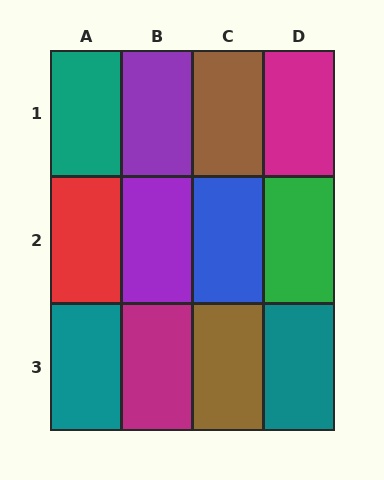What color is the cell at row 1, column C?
Brown.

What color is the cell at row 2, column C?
Blue.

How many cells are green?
1 cell is green.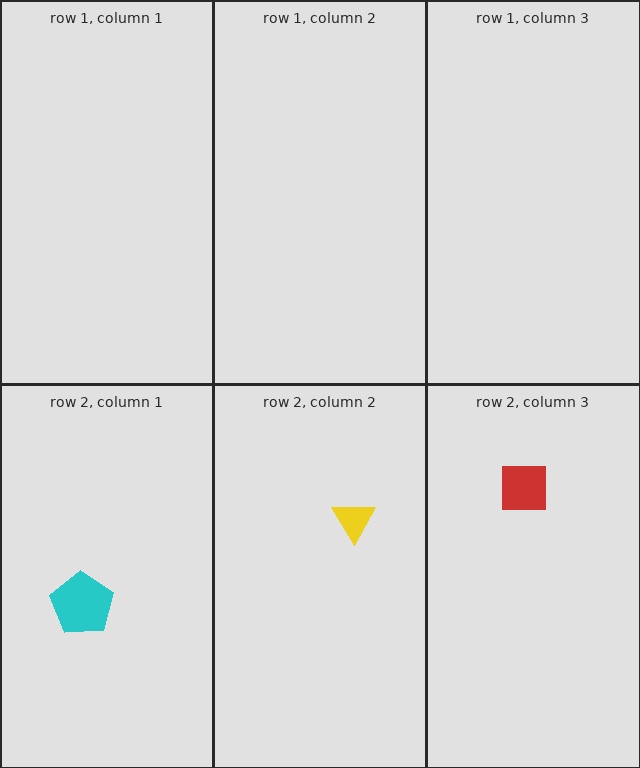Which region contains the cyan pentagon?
The row 2, column 1 region.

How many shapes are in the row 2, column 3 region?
1.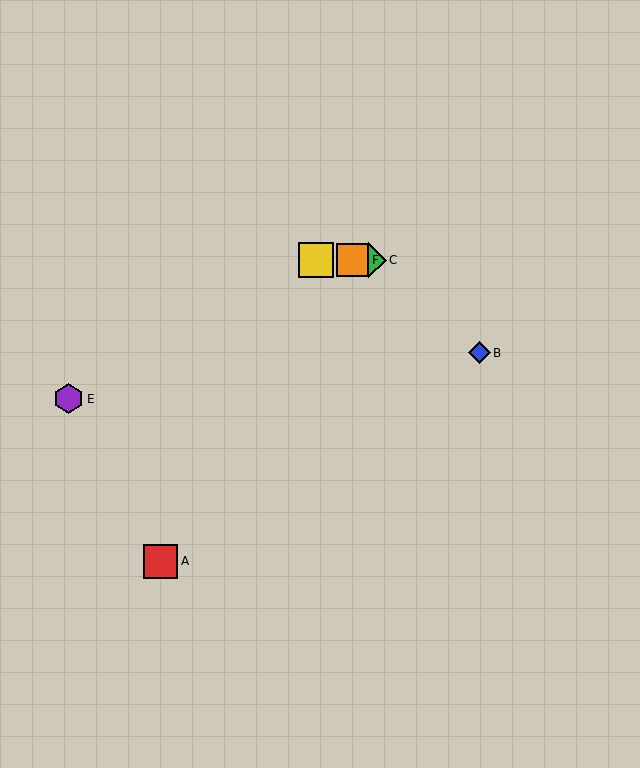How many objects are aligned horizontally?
3 objects (C, D, F) are aligned horizontally.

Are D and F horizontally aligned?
Yes, both are at y≈260.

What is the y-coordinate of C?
Object C is at y≈260.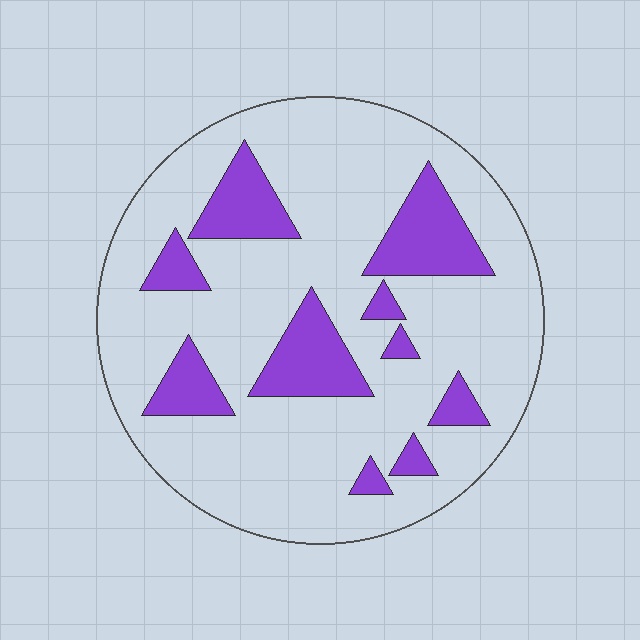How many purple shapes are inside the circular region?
10.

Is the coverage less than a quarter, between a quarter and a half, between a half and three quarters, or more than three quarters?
Less than a quarter.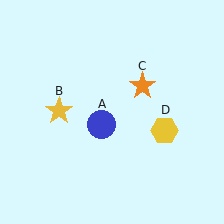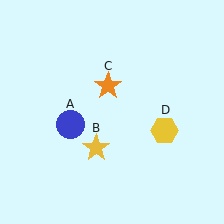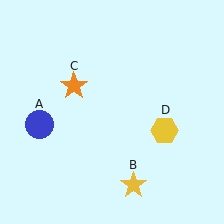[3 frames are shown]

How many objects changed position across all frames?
3 objects changed position: blue circle (object A), yellow star (object B), orange star (object C).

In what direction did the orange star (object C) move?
The orange star (object C) moved left.